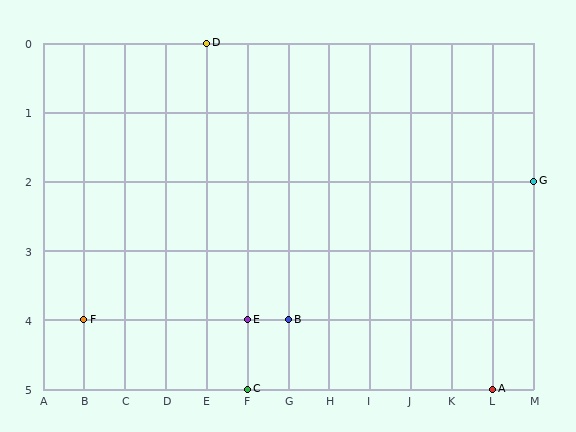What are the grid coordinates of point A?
Point A is at grid coordinates (L, 5).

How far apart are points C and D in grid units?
Points C and D are 1 column and 5 rows apart (about 5.1 grid units diagonally).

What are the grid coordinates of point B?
Point B is at grid coordinates (G, 4).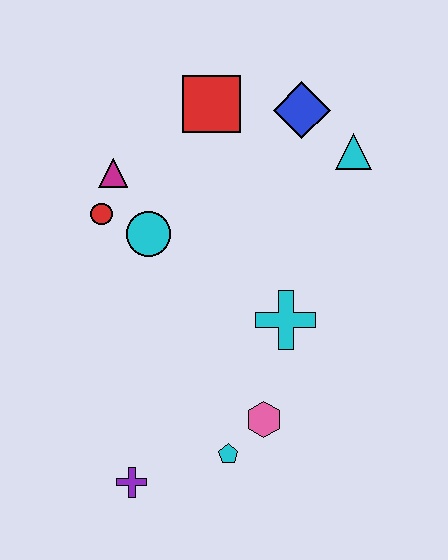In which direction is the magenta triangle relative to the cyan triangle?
The magenta triangle is to the left of the cyan triangle.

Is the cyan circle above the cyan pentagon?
Yes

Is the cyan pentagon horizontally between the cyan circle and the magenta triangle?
No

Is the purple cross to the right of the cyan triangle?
No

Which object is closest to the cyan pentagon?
The pink hexagon is closest to the cyan pentagon.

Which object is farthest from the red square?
The purple cross is farthest from the red square.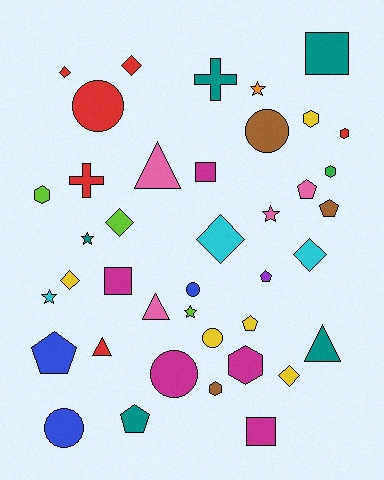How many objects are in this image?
There are 40 objects.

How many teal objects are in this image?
There are 5 teal objects.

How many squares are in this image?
There are 4 squares.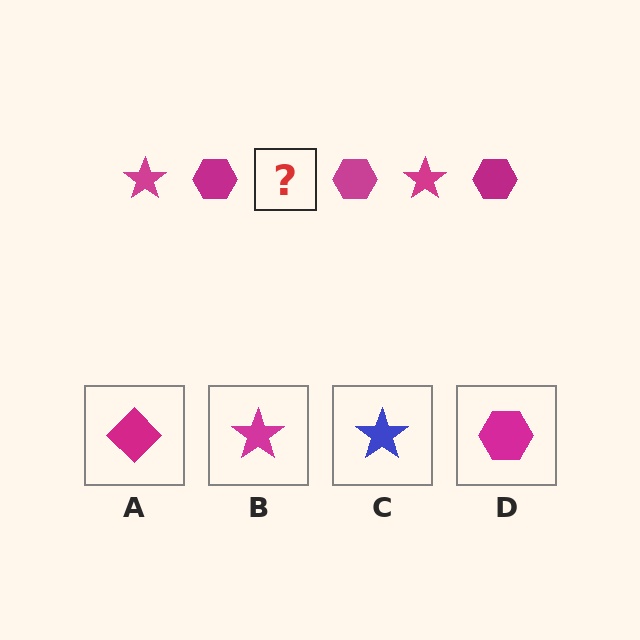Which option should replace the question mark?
Option B.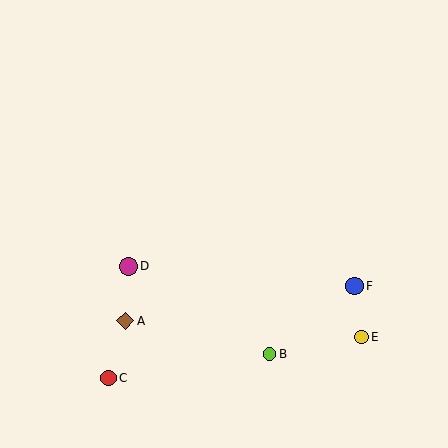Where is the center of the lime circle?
The center of the lime circle is at (270, 354).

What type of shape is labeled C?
Shape C is a red circle.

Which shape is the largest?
The magenta circle (labeled D) is the largest.